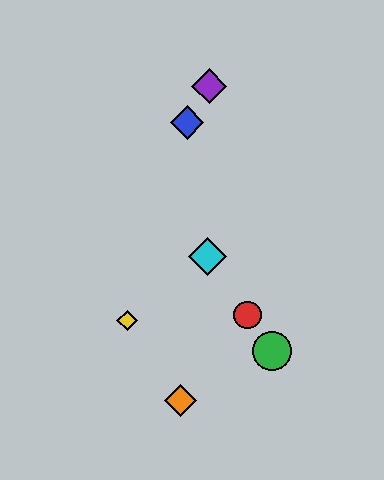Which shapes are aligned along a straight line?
The red circle, the green circle, the cyan diamond are aligned along a straight line.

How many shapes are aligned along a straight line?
3 shapes (the red circle, the green circle, the cyan diamond) are aligned along a straight line.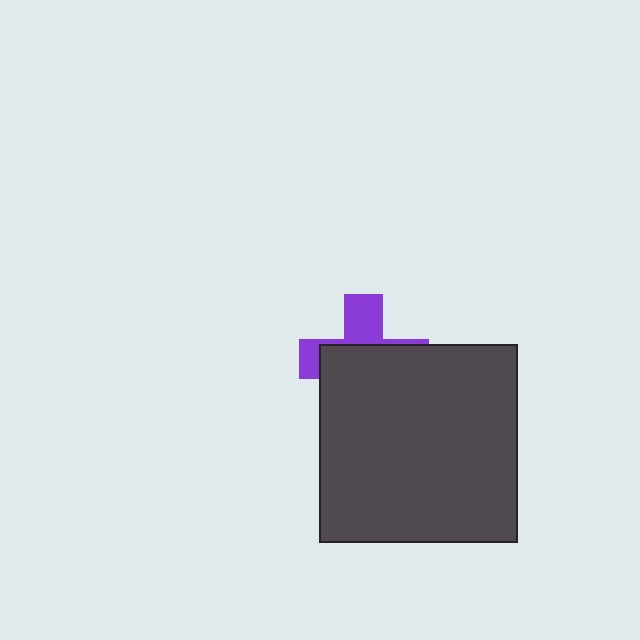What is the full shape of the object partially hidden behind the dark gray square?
The partially hidden object is a purple cross.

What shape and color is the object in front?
The object in front is a dark gray square.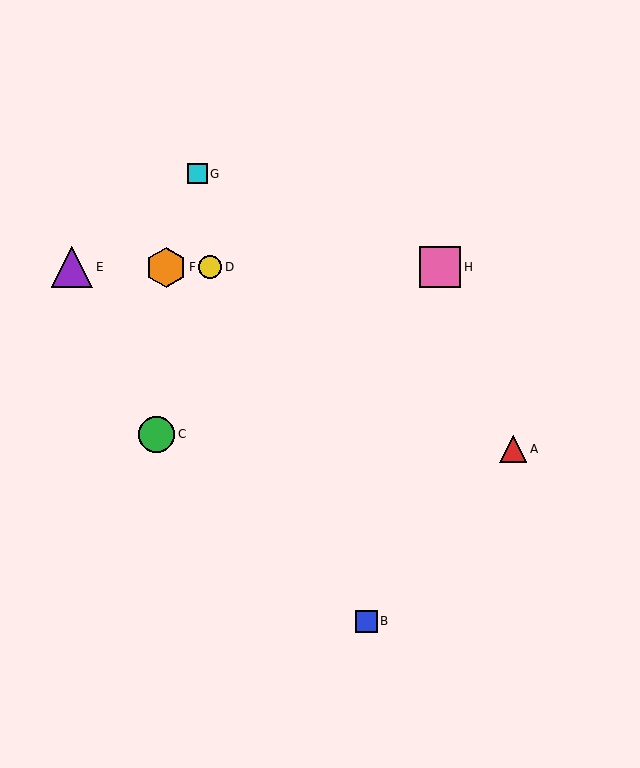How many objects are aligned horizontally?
4 objects (D, E, F, H) are aligned horizontally.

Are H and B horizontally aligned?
No, H is at y≈267 and B is at y≈621.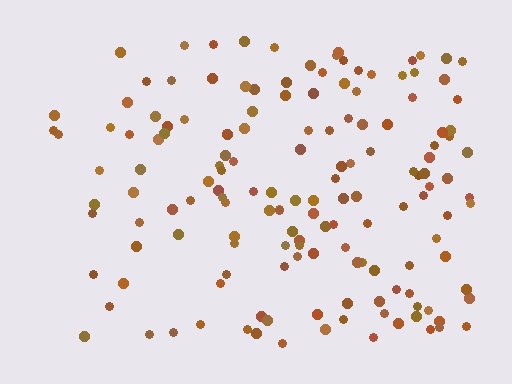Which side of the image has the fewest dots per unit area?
The left.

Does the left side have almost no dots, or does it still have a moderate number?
Still a moderate number, just noticeably fewer than the right.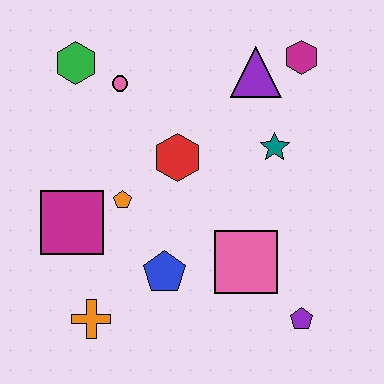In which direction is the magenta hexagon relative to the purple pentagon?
The magenta hexagon is above the purple pentagon.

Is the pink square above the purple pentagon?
Yes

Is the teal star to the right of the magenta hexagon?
No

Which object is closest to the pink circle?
The green hexagon is closest to the pink circle.